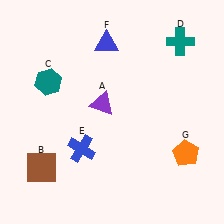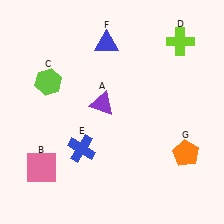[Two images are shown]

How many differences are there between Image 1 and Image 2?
There are 3 differences between the two images.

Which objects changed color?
B changed from brown to pink. C changed from teal to lime. D changed from teal to lime.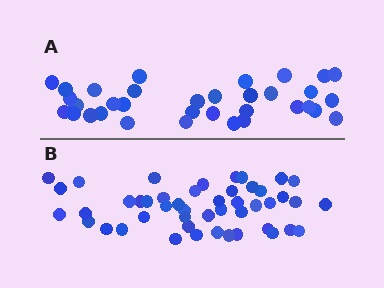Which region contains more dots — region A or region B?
Region B (the bottom region) has more dots.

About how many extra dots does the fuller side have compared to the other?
Region B has approximately 15 more dots than region A.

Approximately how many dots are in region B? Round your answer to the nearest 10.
About 50 dots. (The exact count is 47, which rounds to 50.)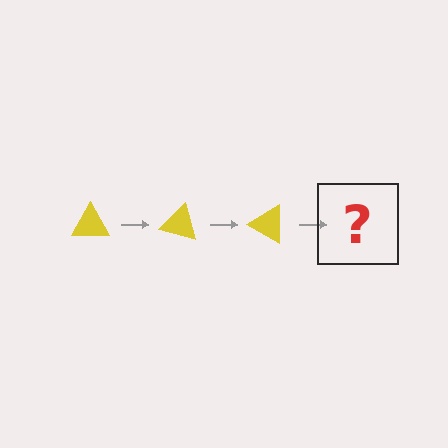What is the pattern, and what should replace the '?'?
The pattern is that the triangle rotates 15 degrees each step. The '?' should be a yellow triangle rotated 45 degrees.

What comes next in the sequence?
The next element should be a yellow triangle rotated 45 degrees.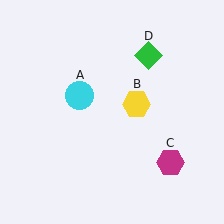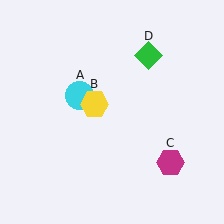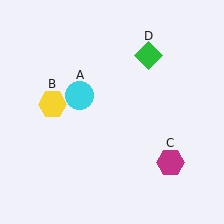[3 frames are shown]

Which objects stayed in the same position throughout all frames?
Cyan circle (object A) and magenta hexagon (object C) and green diamond (object D) remained stationary.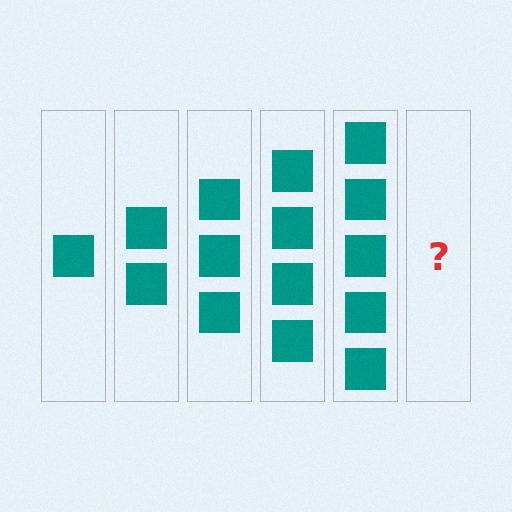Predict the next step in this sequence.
The next step is 6 squares.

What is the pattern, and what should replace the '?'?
The pattern is that each step adds one more square. The '?' should be 6 squares.